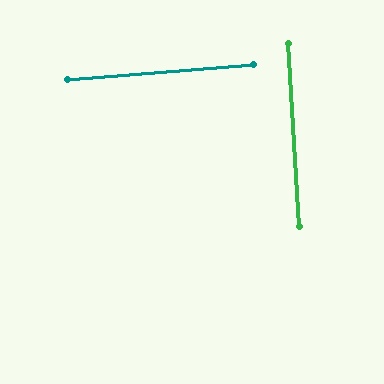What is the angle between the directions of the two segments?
Approximately 89 degrees.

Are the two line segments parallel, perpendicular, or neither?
Perpendicular — they meet at approximately 89°.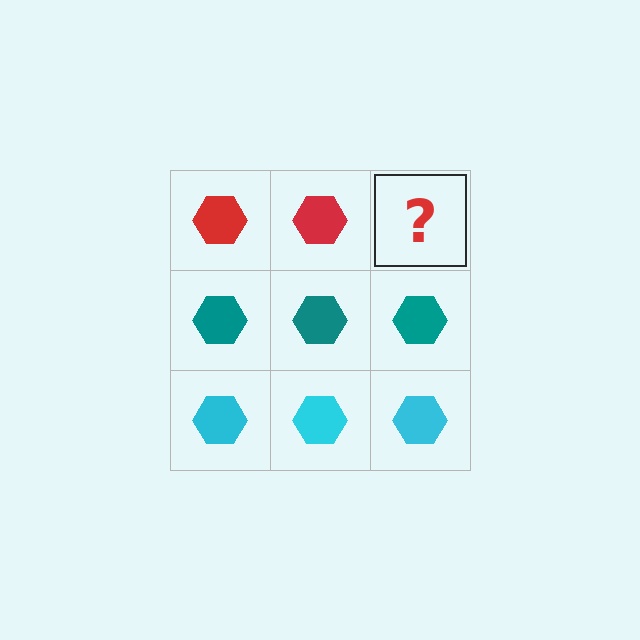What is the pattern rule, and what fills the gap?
The rule is that each row has a consistent color. The gap should be filled with a red hexagon.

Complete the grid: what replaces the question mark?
The question mark should be replaced with a red hexagon.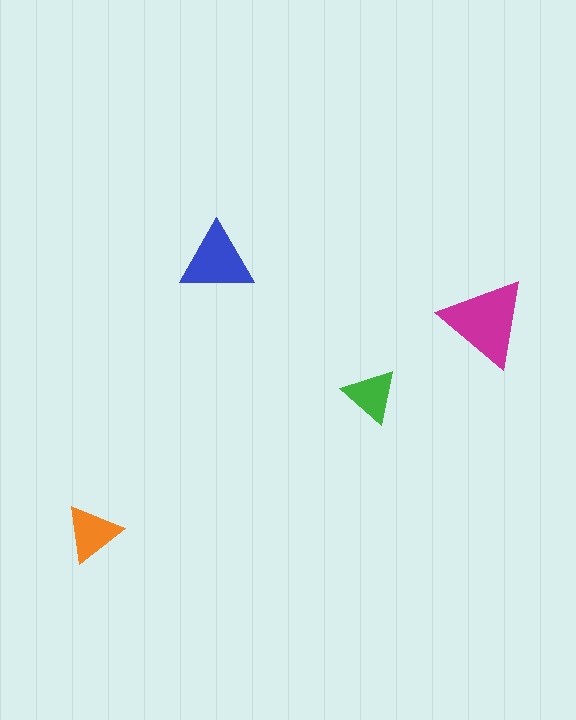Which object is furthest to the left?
The orange triangle is leftmost.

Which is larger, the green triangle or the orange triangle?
The orange one.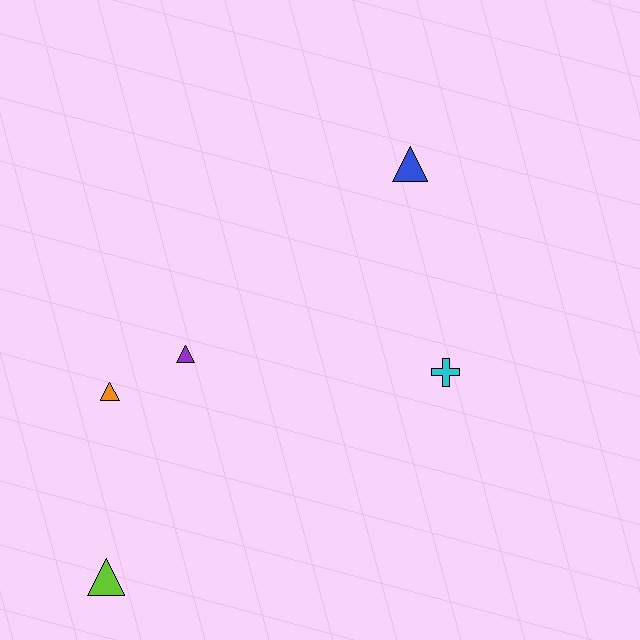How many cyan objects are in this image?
There is 1 cyan object.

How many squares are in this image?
There are no squares.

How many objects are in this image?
There are 5 objects.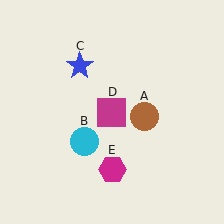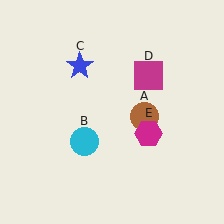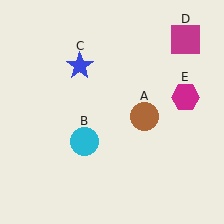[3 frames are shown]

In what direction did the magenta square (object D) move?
The magenta square (object D) moved up and to the right.